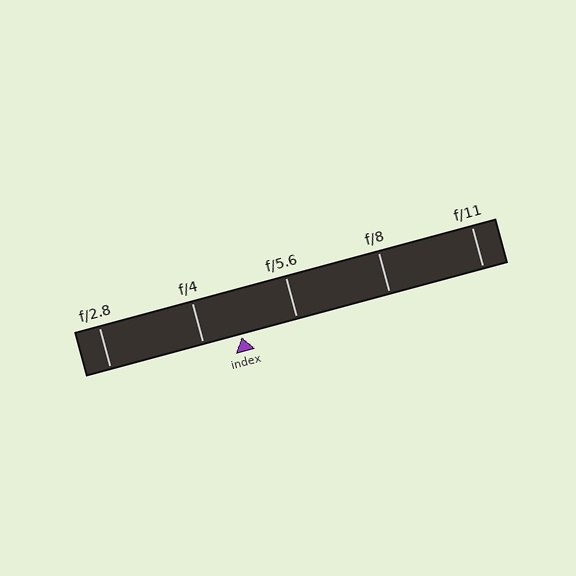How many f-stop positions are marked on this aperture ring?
There are 5 f-stop positions marked.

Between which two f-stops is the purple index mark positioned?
The index mark is between f/4 and f/5.6.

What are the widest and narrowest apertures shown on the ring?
The widest aperture shown is f/2.8 and the narrowest is f/11.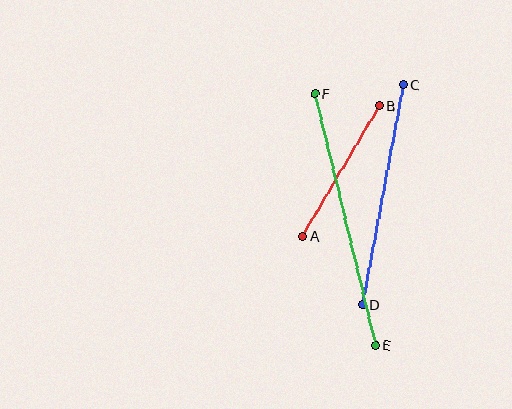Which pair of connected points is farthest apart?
Points E and F are farthest apart.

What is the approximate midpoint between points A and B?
The midpoint is at approximately (341, 171) pixels.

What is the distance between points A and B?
The distance is approximately 152 pixels.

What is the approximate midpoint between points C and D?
The midpoint is at approximately (383, 195) pixels.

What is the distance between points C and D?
The distance is approximately 224 pixels.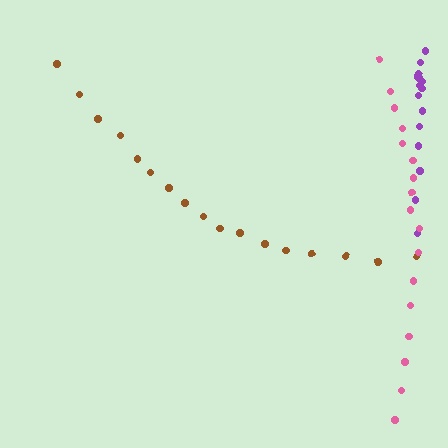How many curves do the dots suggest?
There are 3 distinct paths.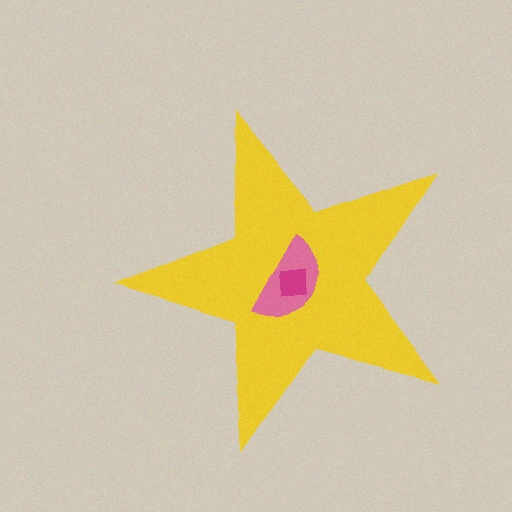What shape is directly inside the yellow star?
The pink semicircle.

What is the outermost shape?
The yellow star.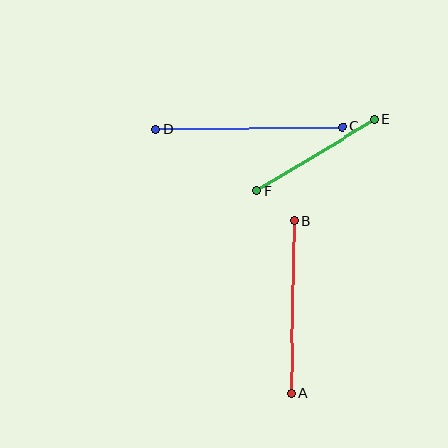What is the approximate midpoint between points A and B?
The midpoint is at approximately (293, 307) pixels.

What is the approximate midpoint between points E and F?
The midpoint is at approximately (315, 155) pixels.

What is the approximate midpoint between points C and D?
The midpoint is at approximately (249, 128) pixels.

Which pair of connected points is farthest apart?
Points C and D are farthest apart.